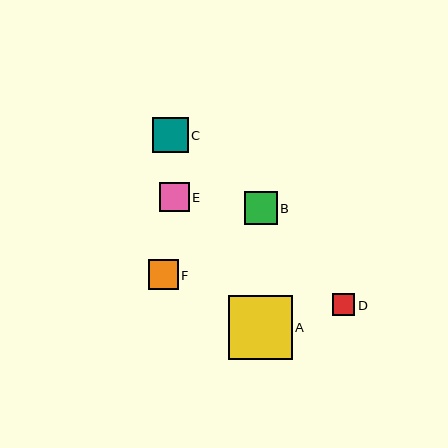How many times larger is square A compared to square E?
Square A is approximately 2.1 times the size of square E.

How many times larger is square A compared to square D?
Square A is approximately 2.9 times the size of square D.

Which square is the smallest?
Square D is the smallest with a size of approximately 22 pixels.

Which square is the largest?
Square A is the largest with a size of approximately 64 pixels.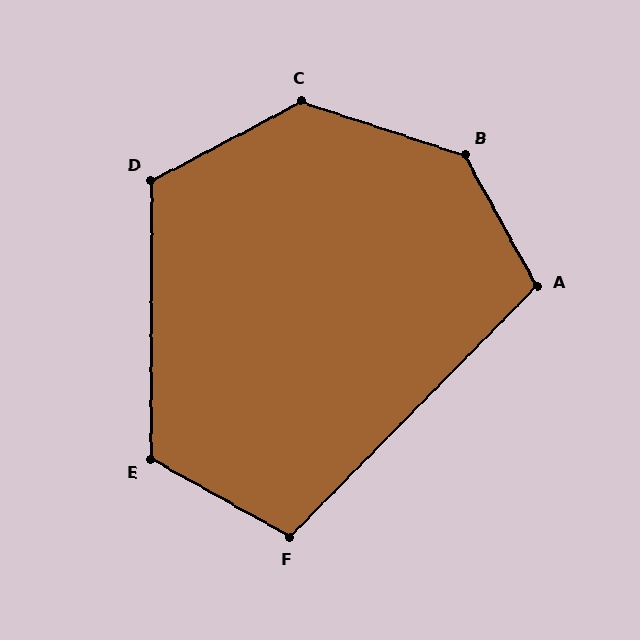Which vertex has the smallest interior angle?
F, at approximately 105 degrees.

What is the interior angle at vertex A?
Approximately 107 degrees (obtuse).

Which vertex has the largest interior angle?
B, at approximately 137 degrees.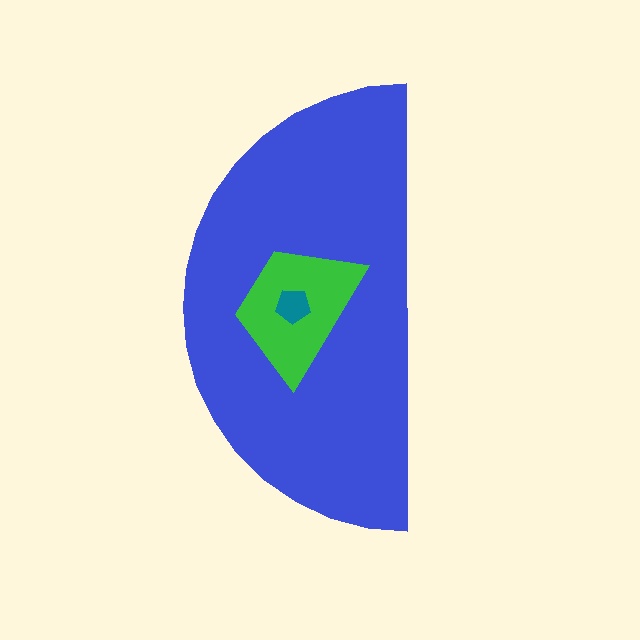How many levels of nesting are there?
3.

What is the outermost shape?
The blue semicircle.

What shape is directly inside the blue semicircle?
The green trapezoid.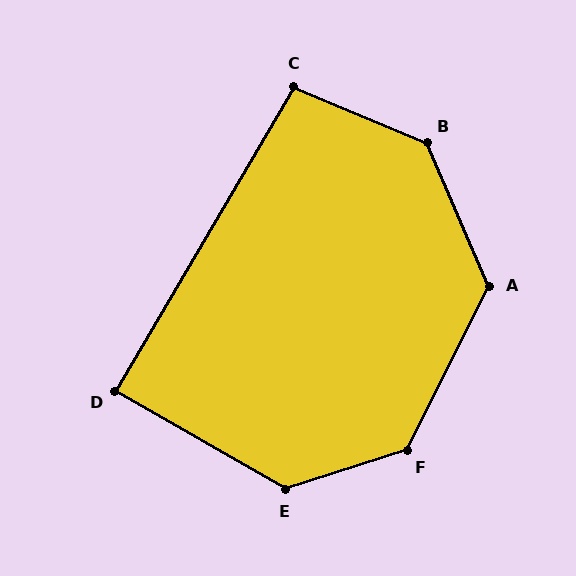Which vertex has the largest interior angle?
B, at approximately 136 degrees.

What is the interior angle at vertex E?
Approximately 132 degrees (obtuse).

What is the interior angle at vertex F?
Approximately 134 degrees (obtuse).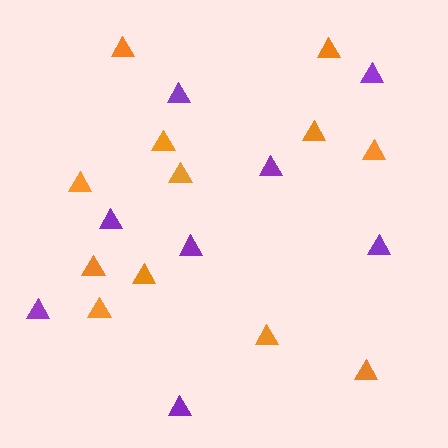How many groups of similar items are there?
There are 2 groups: one group of purple triangles (8) and one group of orange triangles (12).